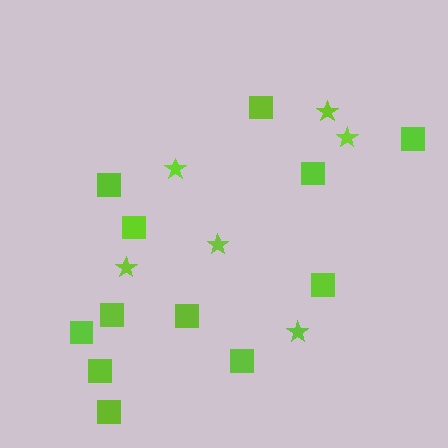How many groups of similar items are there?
There are 2 groups: one group of squares (12) and one group of stars (6).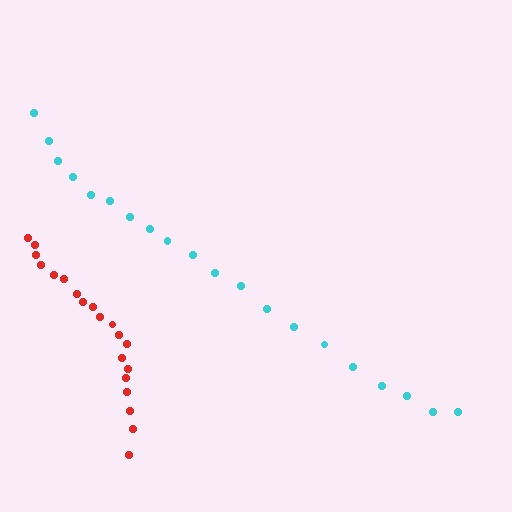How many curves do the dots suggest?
There are 2 distinct paths.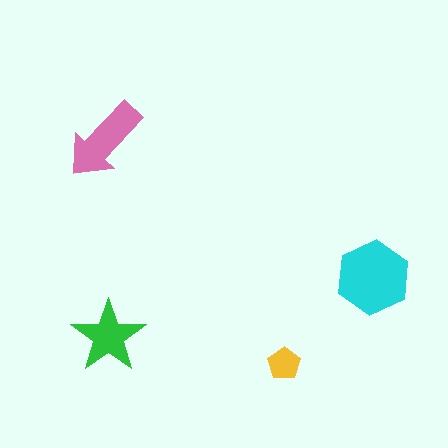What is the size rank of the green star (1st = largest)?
3rd.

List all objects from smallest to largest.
The yellow pentagon, the green star, the pink arrow, the cyan hexagon.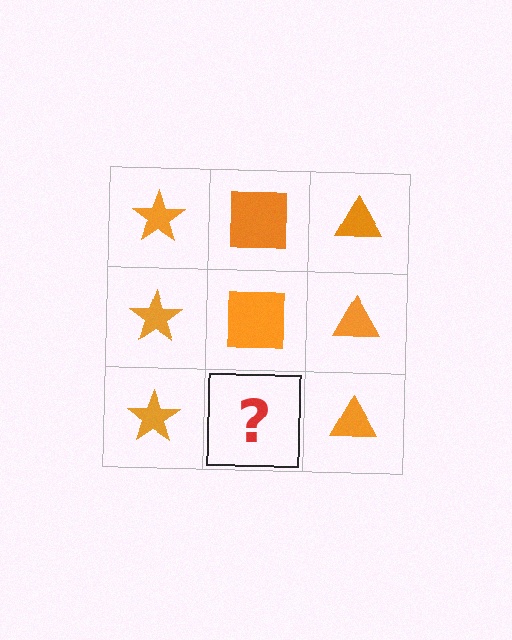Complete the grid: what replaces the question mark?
The question mark should be replaced with an orange square.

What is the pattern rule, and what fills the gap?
The rule is that each column has a consistent shape. The gap should be filled with an orange square.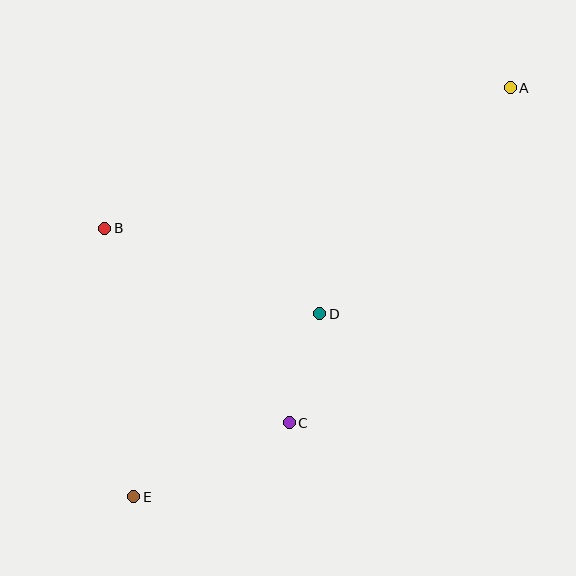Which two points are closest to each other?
Points C and D are closest to each other.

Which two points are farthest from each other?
Points A and E are farthest from each other.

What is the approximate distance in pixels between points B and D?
The distance between B and D is approximately 231 pixels.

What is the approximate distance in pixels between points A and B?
The distance between A and B is approximately 429 pixels.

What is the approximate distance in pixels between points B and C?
The distance between B and C is approximately 268 pixels.